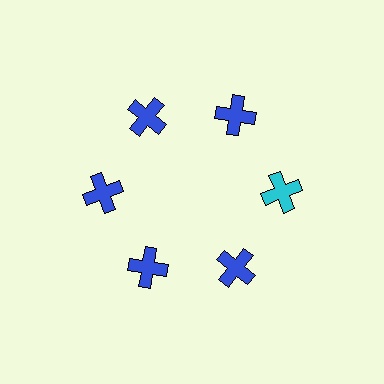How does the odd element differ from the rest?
It has a different color: cyan instead of blue.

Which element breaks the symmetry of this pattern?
The cyan cross at roughly the 3 o'clock position breaks the symmetry. All other shapes are blue crosses.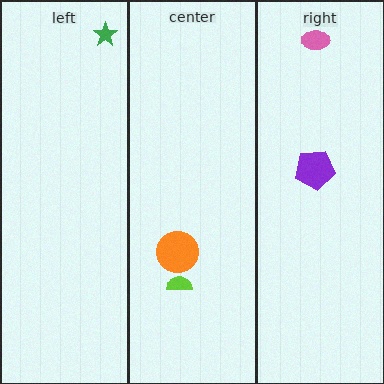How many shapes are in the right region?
2.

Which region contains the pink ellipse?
The right region.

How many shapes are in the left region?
1.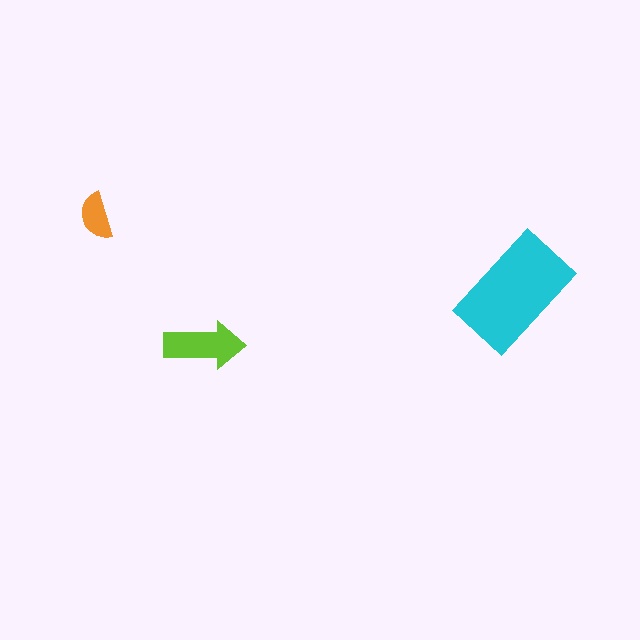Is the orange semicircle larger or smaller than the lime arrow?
Smaller.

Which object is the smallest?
The orange semicircle.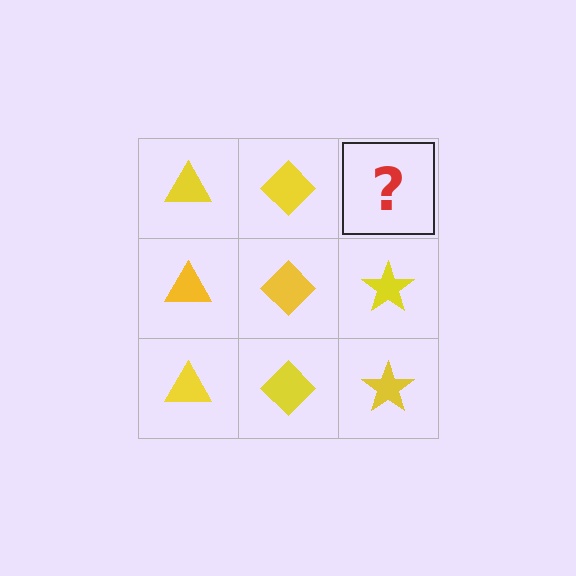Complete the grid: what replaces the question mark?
The question mark should be replaced with a yellow star.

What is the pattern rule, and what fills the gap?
The rule is that each column has a consistent shape. The gap should be filled with a yellow star.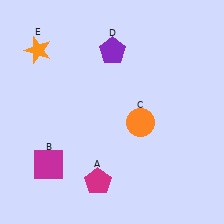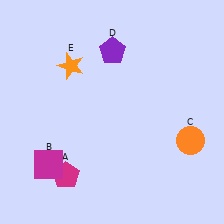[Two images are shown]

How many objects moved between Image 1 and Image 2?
3 objects moved between the two images.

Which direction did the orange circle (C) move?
The orange circle (C) moved right.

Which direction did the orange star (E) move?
The orange star (E) moved right.